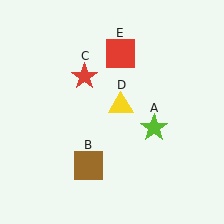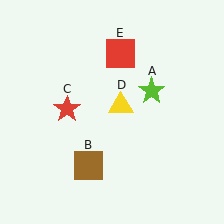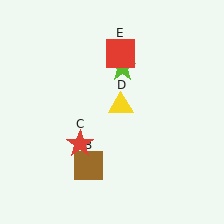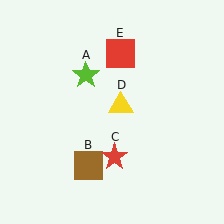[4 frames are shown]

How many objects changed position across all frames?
2 objects changed position: lime star (object A), red star (object C).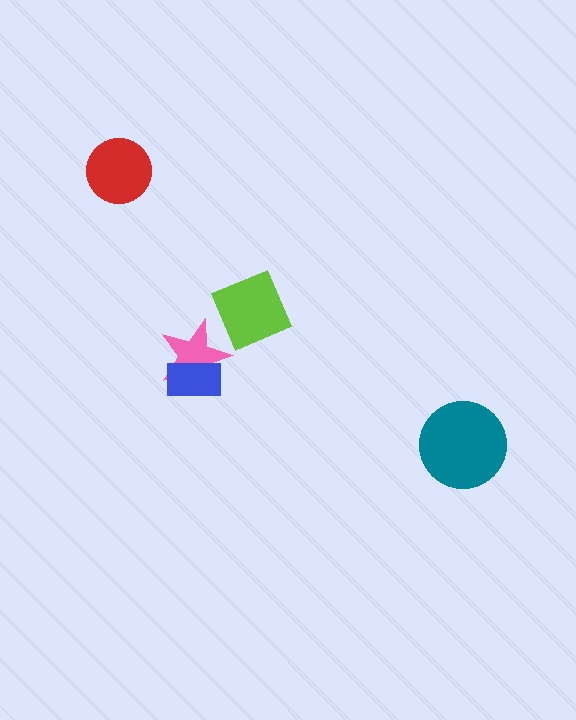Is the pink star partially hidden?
Yes, it is partially covered by another shape.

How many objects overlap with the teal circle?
0 objects overlap with the teal circle.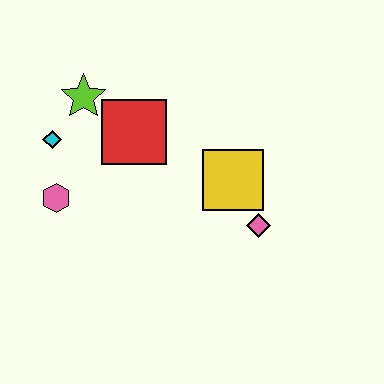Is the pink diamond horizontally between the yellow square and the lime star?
No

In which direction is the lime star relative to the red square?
The lime star is to the left of the red square.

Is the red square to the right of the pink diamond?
No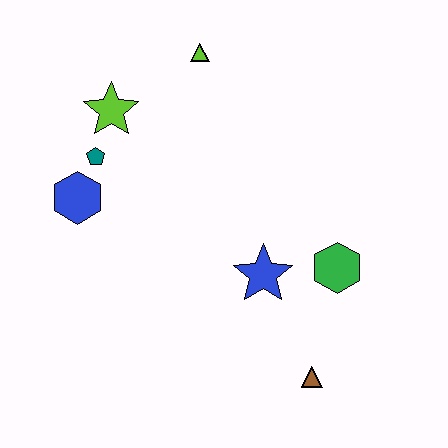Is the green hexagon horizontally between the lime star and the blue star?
No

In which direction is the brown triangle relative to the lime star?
The brown triangle is below the lime star.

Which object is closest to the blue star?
The green hexagon is closest to the blue star.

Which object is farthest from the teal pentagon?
The brown triangle is farthest from the teal pentagon.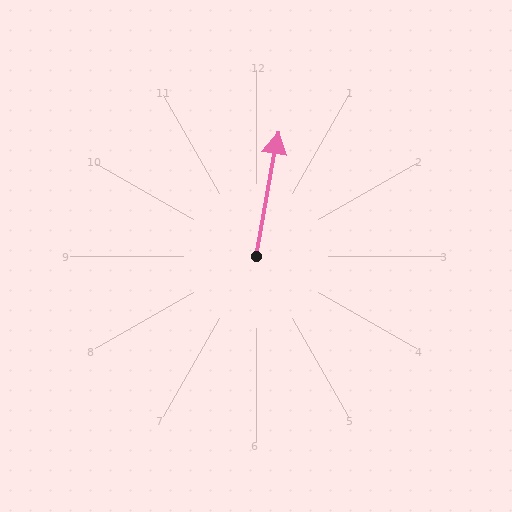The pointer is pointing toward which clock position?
Roughly 12 o'clock.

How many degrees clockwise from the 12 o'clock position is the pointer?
Approximately 10 degrees.